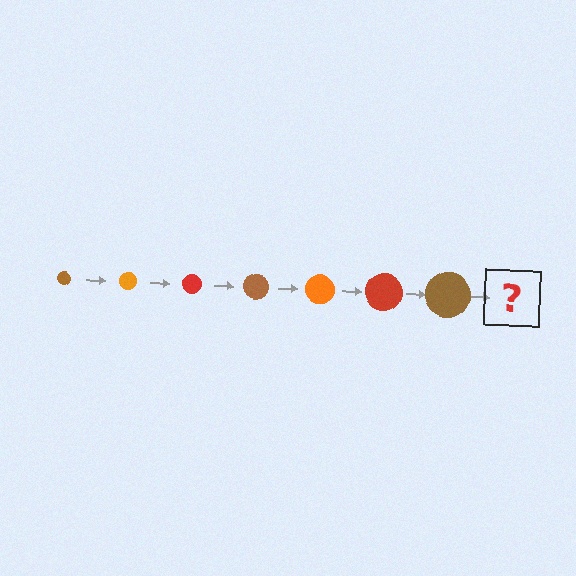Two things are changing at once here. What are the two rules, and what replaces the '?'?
The two rules are that the circle grows larger each step and the color cycles through brown, orange, and red. The '?' should be an orange circle, larger than the previous one.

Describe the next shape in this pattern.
It should be an orange circle, larger than the previous one.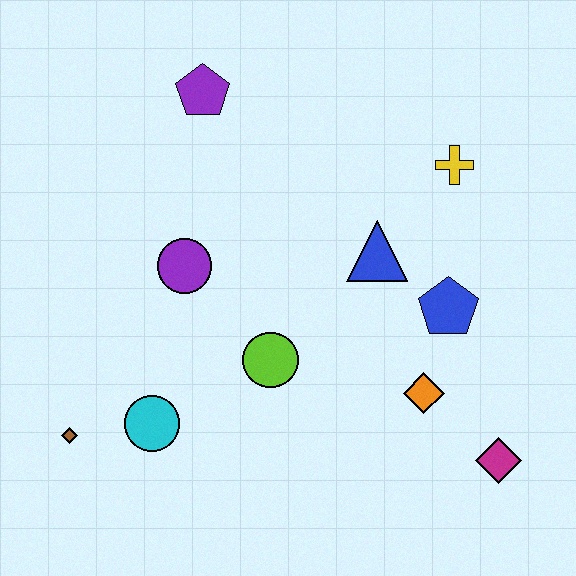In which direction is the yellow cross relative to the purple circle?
The yellow cross is to the right of the purple circle.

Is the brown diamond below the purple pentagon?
Yes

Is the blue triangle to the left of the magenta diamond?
Yes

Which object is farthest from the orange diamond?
The purple pentagon is farthest from the orange diamond.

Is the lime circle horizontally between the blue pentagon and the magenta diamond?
No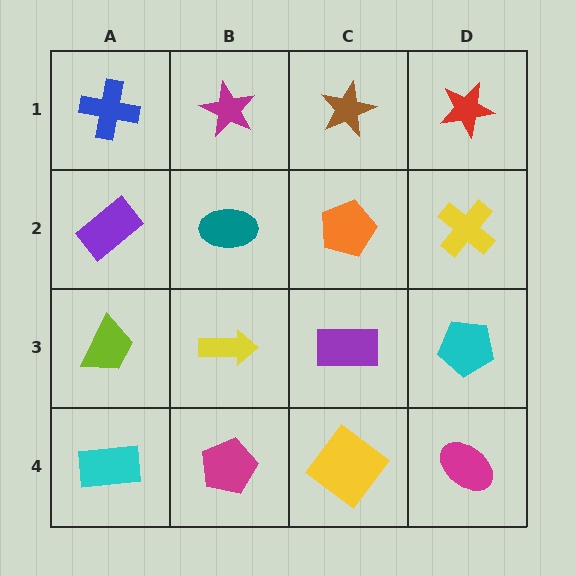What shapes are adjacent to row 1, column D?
A yellow cross (row 2, column D), a brown star (row 1, column C).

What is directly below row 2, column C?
A purple rectangle.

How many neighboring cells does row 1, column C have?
3.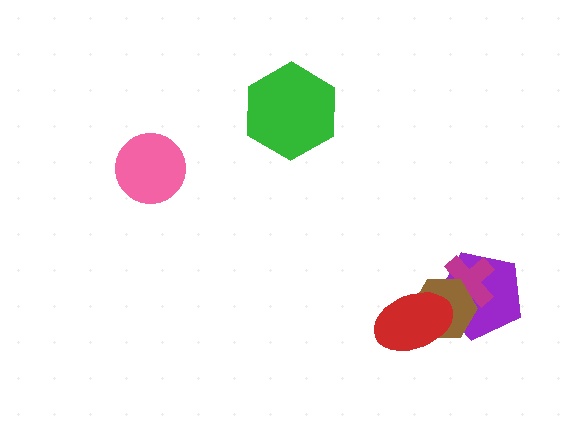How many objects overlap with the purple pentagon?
3 objects overlap with the purple pentagon.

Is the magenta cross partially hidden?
Yes, it is partially covered by another shape.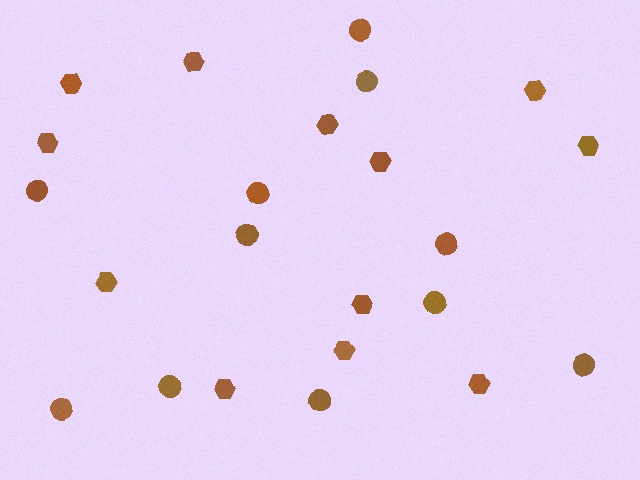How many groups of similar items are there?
There are 2 groups: one group of hexagons (12) and one group of circles (11).